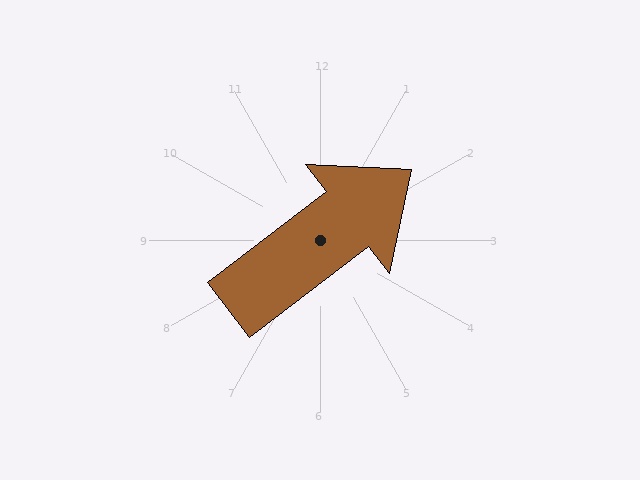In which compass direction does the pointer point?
Northeast.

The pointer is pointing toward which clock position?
Roughly 2 o'clock.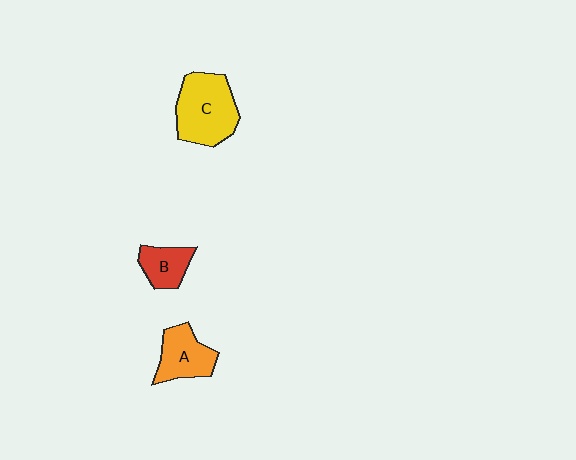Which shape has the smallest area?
Shape B (red).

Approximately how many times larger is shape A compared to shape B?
Approximately 1.4 times.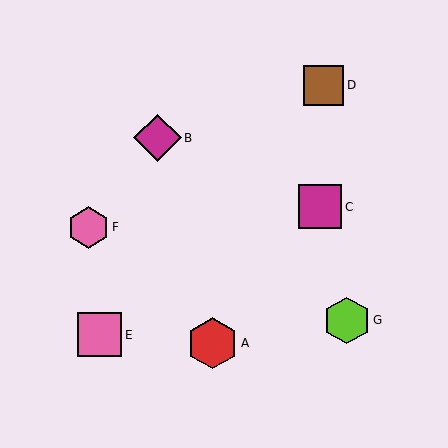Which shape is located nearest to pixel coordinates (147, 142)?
The magenta diamond (labeled B) at (157, 138) is nearest to that location.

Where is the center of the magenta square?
The center of the magenta square is at (320, 207).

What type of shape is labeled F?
Shape F is a pink hexagon.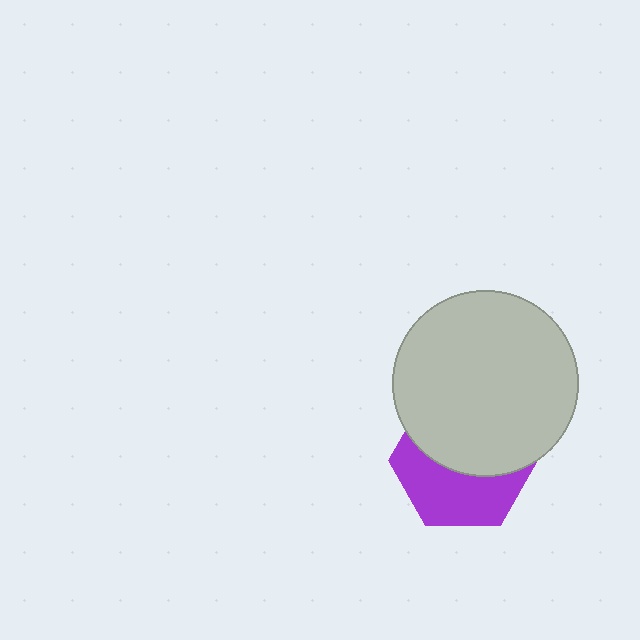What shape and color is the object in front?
The object in front is a light gray circle.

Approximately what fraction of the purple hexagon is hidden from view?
Roughly 54% of the purple hexagon is hidden behind the light gray circle.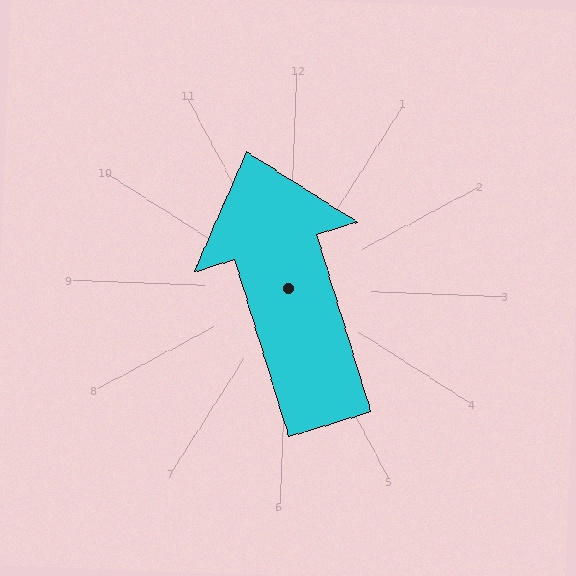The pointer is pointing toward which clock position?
Roughly 11 o'clock.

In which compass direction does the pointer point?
North.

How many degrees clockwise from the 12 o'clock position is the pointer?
Approximately 341 degrees.